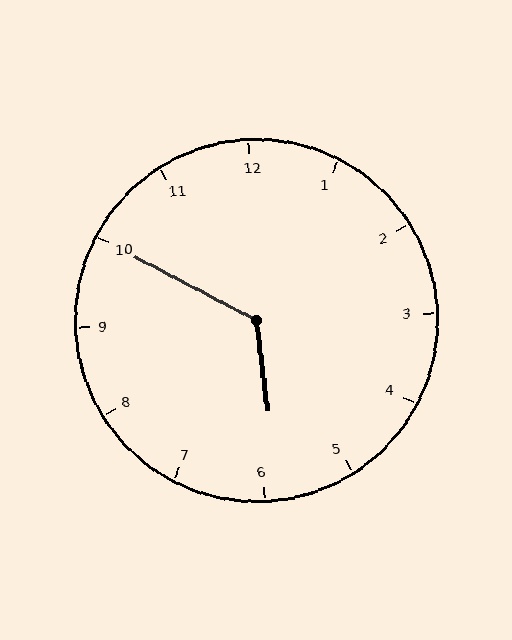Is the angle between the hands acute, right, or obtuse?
It is obtuse.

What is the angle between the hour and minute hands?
Approximately 125 degrees.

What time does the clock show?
5:50.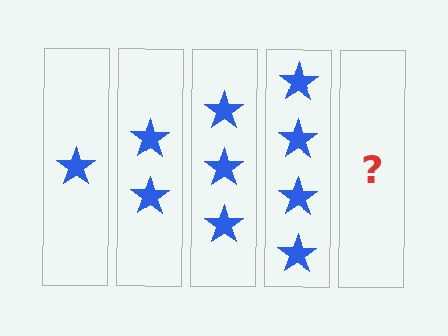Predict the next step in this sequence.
The next step is 5 stars.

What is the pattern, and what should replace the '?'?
The pattern is that each step adds one more star. The '?' should be 5 stars.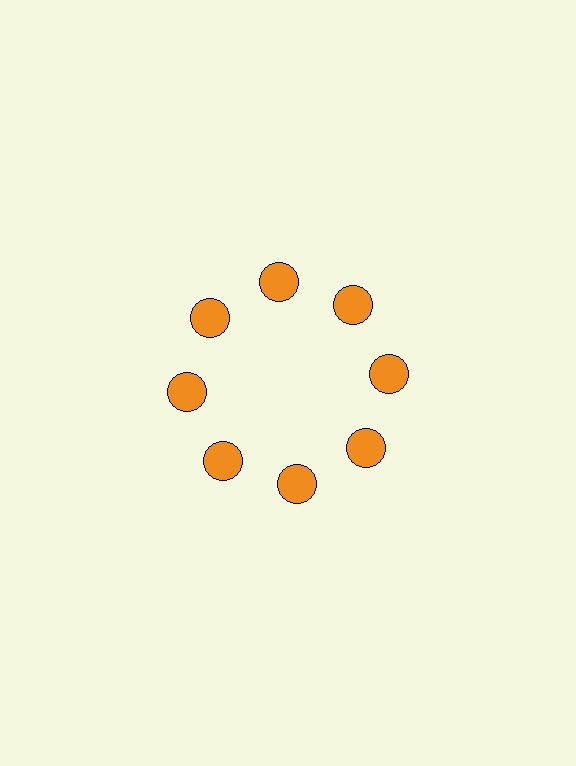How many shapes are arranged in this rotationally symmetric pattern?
There are 8 shapes, arranged in 8 groups of 1.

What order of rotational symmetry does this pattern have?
This pattern has 8-fold rotational symmetry.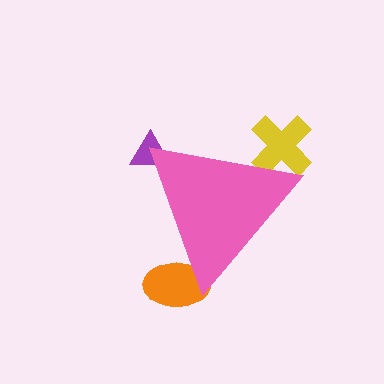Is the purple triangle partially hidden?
Yes, the purple triangle is partially hidden behind the pink triangle.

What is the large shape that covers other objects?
A pink triangle.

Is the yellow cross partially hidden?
Yes, the yellow cross is partially hidden behind the pink triangle.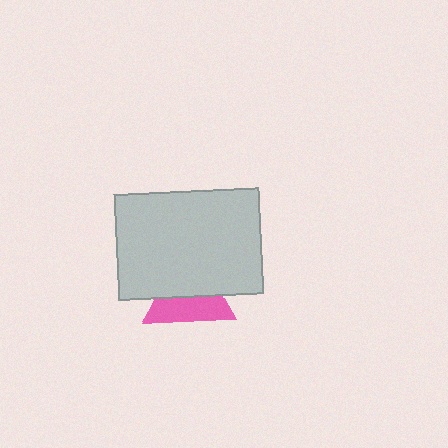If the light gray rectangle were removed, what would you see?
You would see the complete pink triangle.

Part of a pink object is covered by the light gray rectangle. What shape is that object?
It is a triangle.